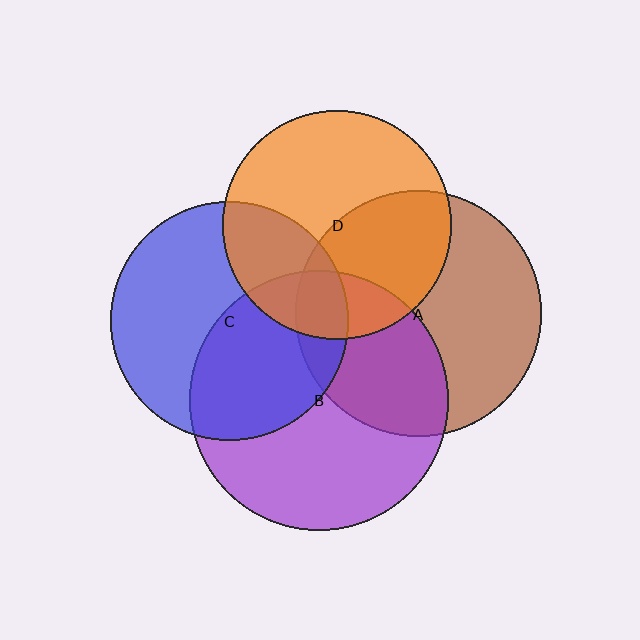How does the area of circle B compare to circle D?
Approximately 1.3 times.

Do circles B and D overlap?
Yes.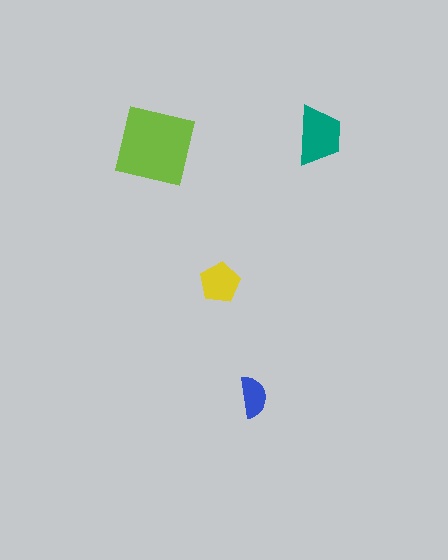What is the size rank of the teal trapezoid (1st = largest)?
2nd.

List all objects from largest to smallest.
The lime square, the teal trapezoid, the yellow pentagon, the blue semicircle.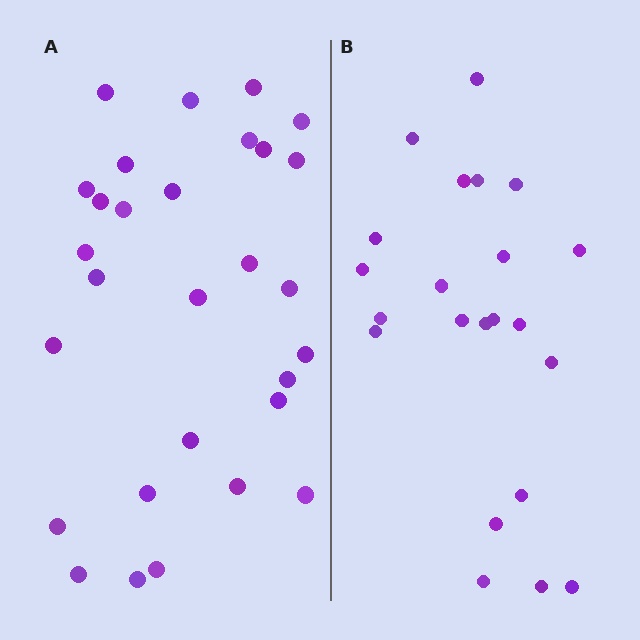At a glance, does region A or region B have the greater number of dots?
Region A (the left region) has more dots.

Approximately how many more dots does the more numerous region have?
Region A has roughly 8 or so more dots than region B.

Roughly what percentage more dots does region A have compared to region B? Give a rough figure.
About 30% more.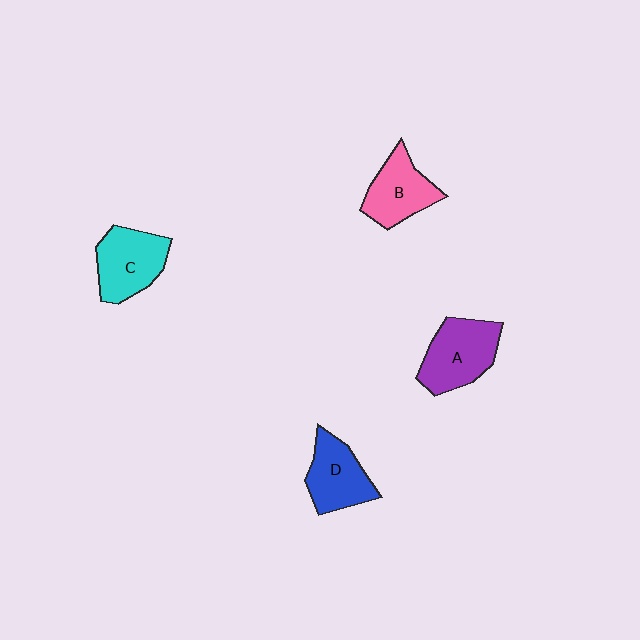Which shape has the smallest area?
Shape B (pink).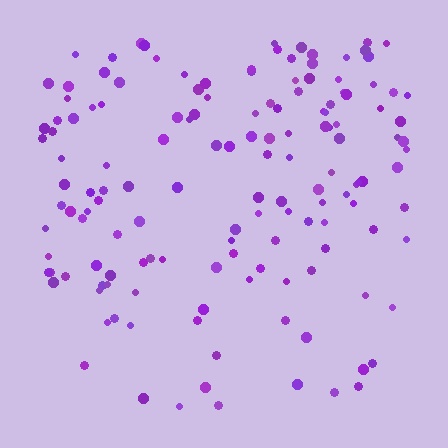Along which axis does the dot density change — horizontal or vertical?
Vertical.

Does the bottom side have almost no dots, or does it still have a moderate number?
Still a moderate number, just noticeably fewer than the top.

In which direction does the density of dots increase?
From bottom to top, with the top side densest.